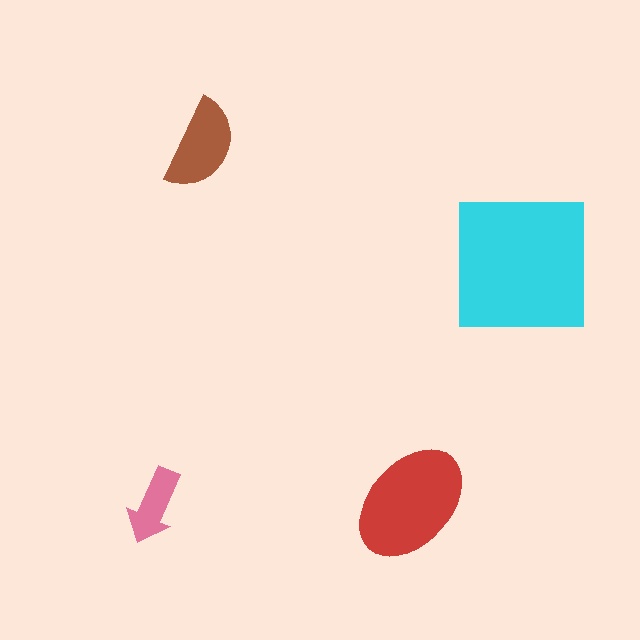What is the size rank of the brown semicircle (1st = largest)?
3rd.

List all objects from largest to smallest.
The cyan square, the red ellipse, the brown semicircle, the pink arrow.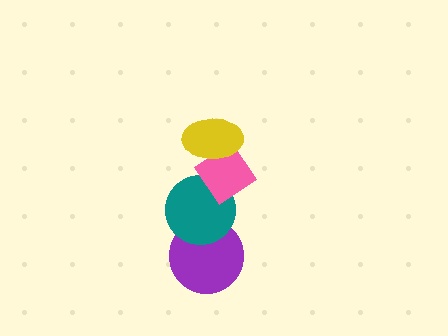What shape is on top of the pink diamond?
The yellow ellipse is on top of the pink diamond.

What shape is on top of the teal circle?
The pink diamond is on top of the teal circle.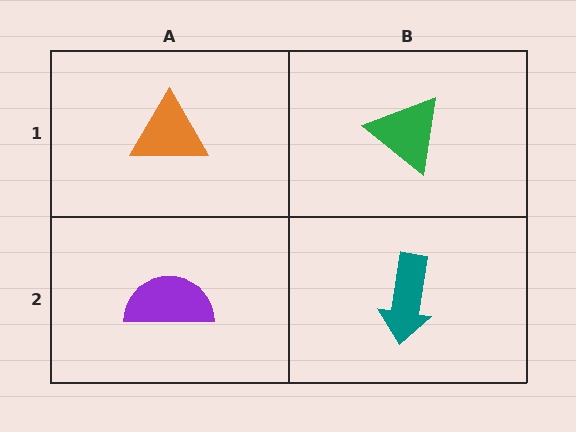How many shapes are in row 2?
2 shapes.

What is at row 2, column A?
A purple semicircle.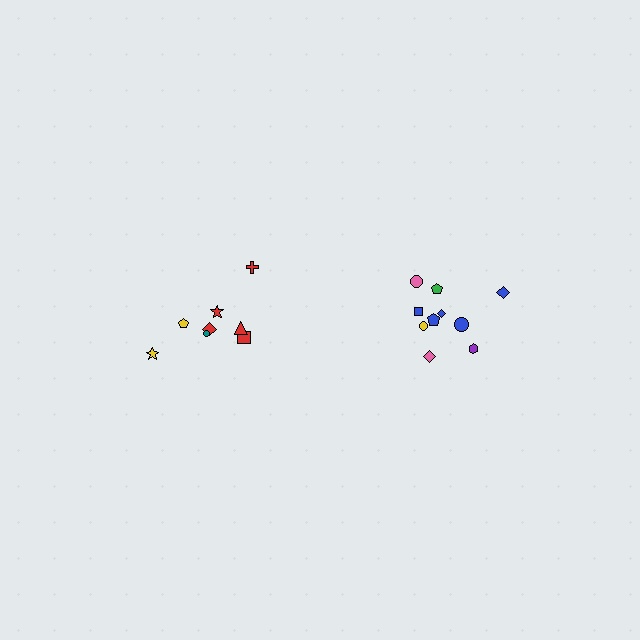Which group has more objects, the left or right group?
The right group.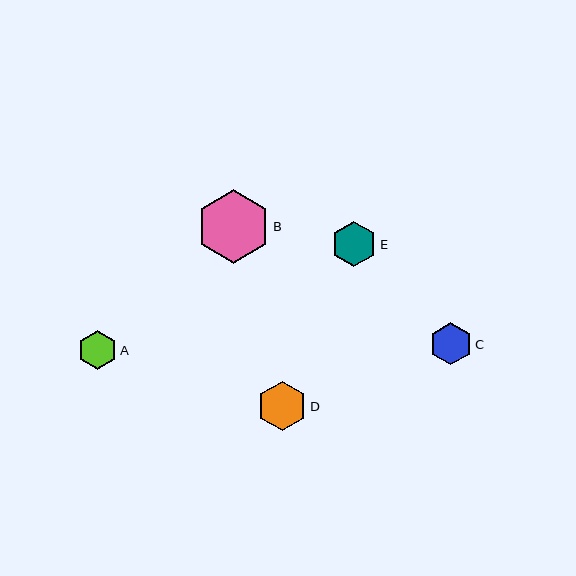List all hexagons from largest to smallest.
From largest to smallest: B, D, E, C, A.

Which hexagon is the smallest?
Hexagon A is the smallest with a size of approximately 39 pixels.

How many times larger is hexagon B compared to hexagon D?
Hexagon B is approximately 1.5 times the size of hexagon D.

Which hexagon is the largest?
Hexagon B is the largest with a size of approximately 73 pixels.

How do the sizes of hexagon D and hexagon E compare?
Hexagon D and hexagon E are approximately the same size.